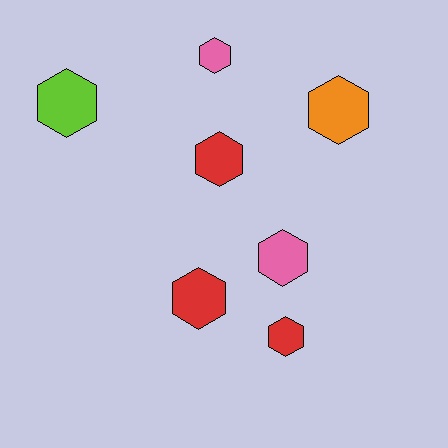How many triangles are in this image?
There are no triangles.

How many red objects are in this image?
There are 3 red objects.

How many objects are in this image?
There are 7 objects.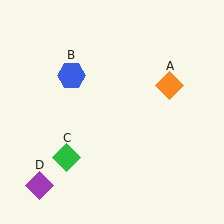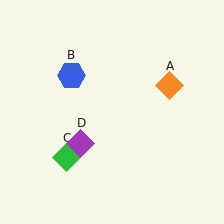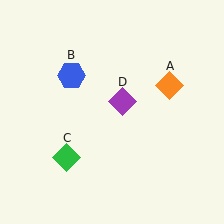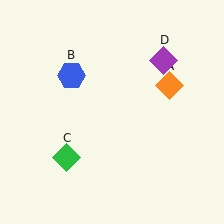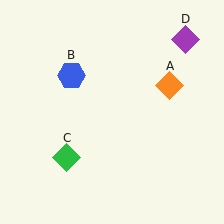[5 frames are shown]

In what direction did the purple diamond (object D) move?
The purple diamond (object D) moved up and to the right.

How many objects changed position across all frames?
1 object changed position: purple diamond (object D).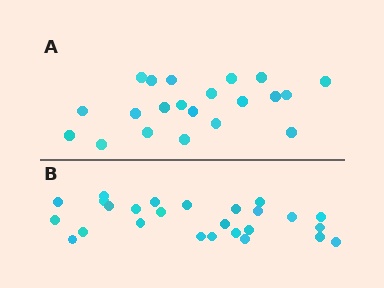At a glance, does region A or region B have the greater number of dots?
Region B (the bottom region) has more dots.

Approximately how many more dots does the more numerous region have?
Region B has about 5 more dots than region A.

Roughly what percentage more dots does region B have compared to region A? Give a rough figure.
About 25% more.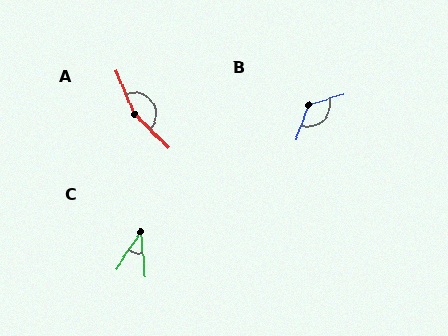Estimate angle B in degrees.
Approximately 127 degrees.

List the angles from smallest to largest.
C (39°), B (127°), A (158°).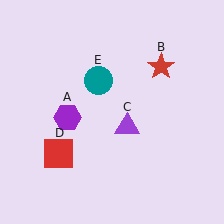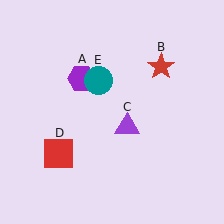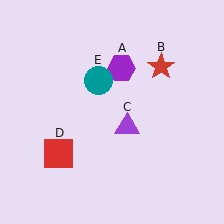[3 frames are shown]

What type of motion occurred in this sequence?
The purple hexagon (object A) rotated clockwise around the center of the scene.